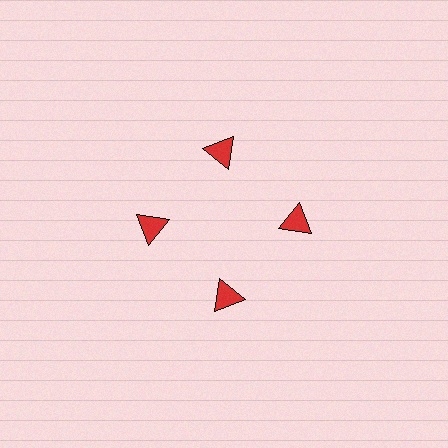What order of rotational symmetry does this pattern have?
This pattern has 4-fold rotational symmetry.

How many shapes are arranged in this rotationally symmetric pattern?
There are 4 shapes, arranged in 4 groups of 1.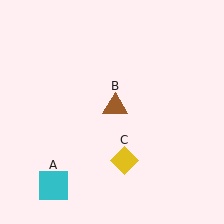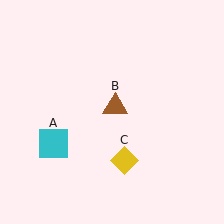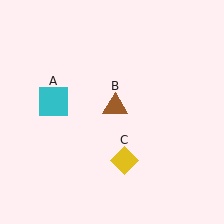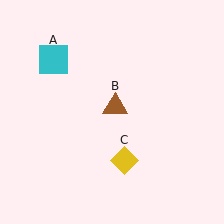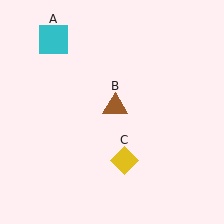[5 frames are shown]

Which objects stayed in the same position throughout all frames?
Brown triangle (object B) and yellow diamond (object C) remained stationary.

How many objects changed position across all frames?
1 object changed position: cyan square (object A).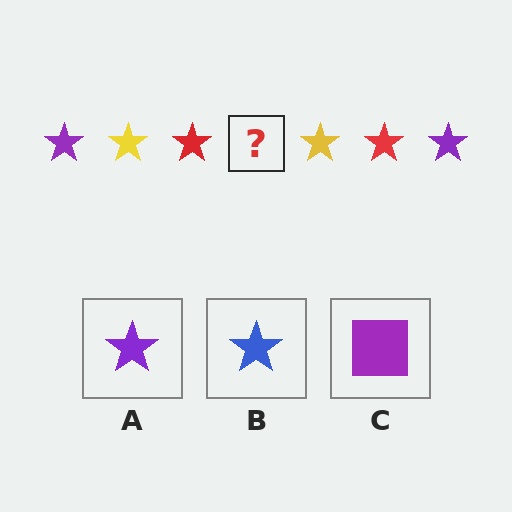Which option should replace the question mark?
Option A.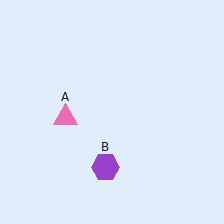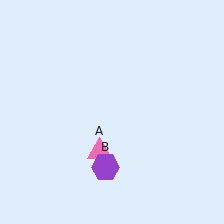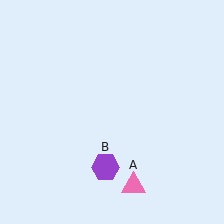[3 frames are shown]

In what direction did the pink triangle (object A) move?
The pink triangle (object A) moved down and to the right.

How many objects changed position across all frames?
1 object changed position: pink triangle (object A).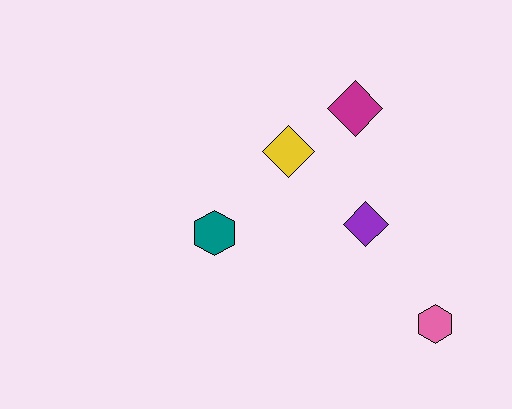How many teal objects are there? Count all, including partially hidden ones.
There is 1 teal object.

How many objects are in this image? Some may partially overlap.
There are 5 objects.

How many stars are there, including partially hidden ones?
There are no stars.